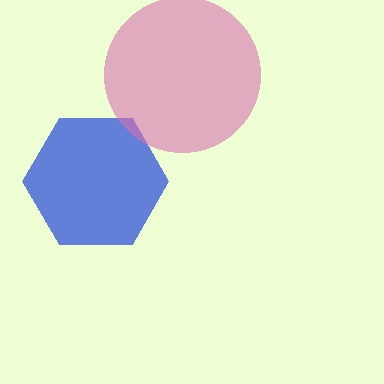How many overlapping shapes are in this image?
There are 2 overlapping shapes in the image.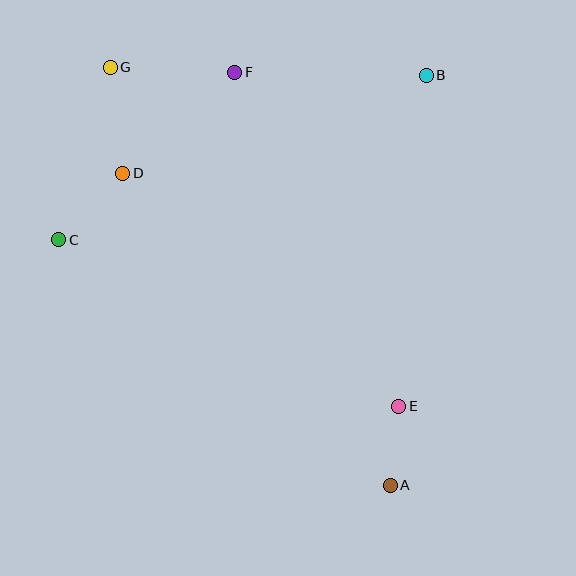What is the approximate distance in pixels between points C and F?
The distance between C and F is approximately 243 pixels.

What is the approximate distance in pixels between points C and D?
The distance between C and D is approximately 92 pixels.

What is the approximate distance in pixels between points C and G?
The distance between C and G is approximately 180 pixels.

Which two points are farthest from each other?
Points A and G are farthest from each other.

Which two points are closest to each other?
Points A and E are closest to each other.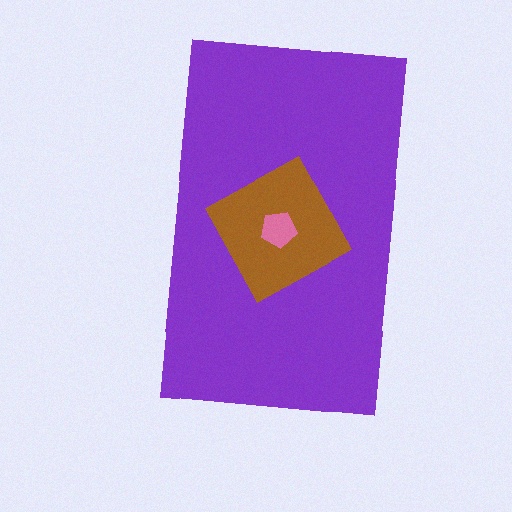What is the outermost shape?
The purple rectangle.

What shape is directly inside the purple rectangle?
The brown diamond.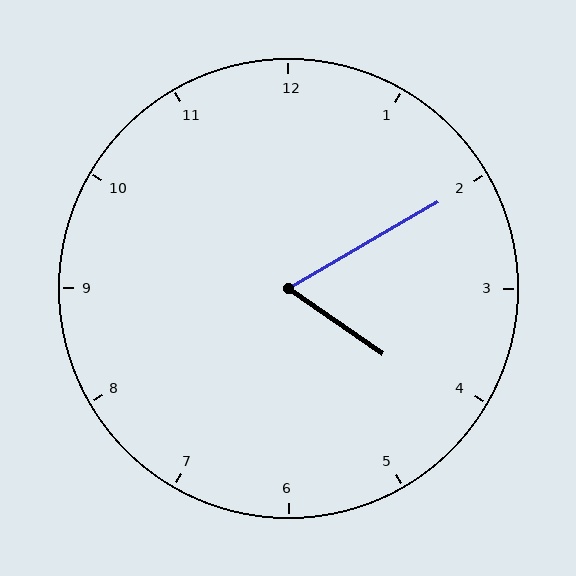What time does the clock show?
4:10.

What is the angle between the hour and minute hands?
Approximately 65 degrees.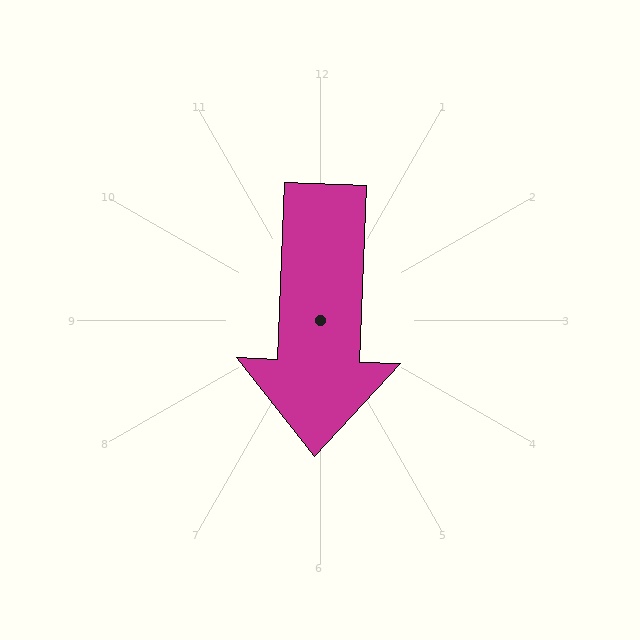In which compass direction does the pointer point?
South.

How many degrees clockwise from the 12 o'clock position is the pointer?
Approximately 182 degrees.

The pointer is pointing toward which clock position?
Roughly 6 o'clock.